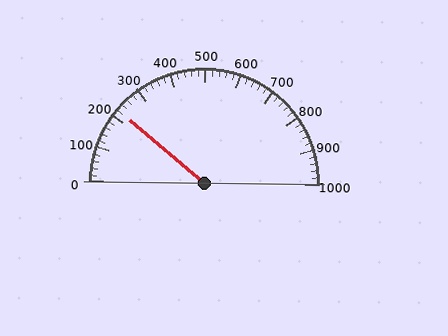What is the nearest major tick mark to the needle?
The nearest major tick mark is 200.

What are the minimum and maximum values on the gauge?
The gauge ranges from 0 to 1000.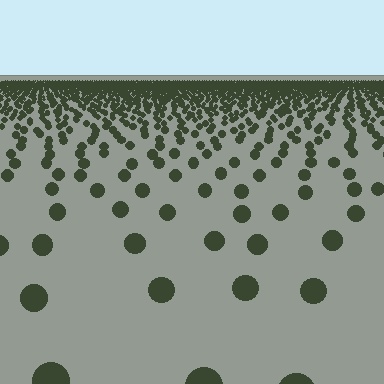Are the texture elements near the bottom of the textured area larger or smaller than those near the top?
Larger. Near the bottom, elements are closer to the viewer and appear at a bigger on-screen size.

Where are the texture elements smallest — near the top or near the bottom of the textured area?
Near the top.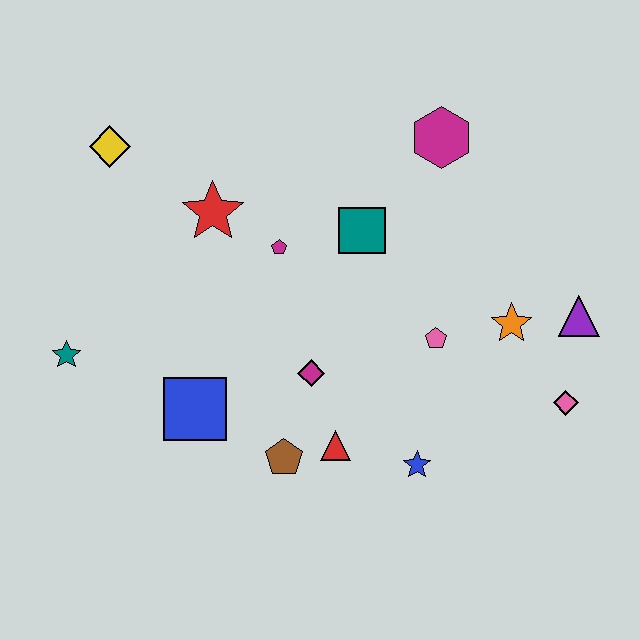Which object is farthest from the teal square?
The teal star is farthest from the teal square.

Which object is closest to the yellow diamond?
The red star is closest to the yellow diamond.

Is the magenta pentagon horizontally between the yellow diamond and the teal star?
No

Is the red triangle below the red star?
Yes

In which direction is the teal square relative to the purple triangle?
The teal square is to the left of the purple triangle.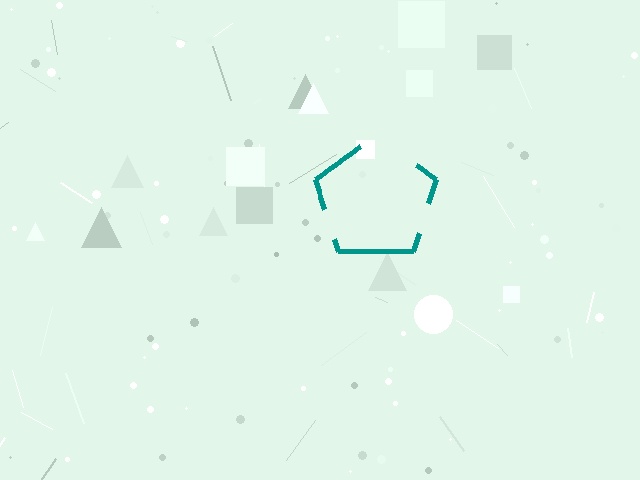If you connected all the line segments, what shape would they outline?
They would outline a pentagon.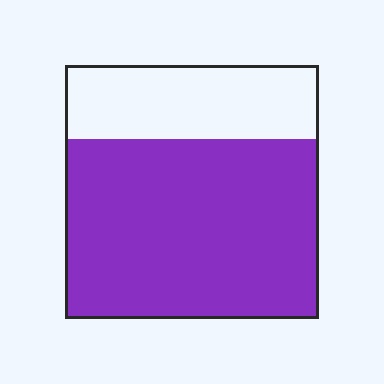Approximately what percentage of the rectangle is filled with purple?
Approximately 70%.